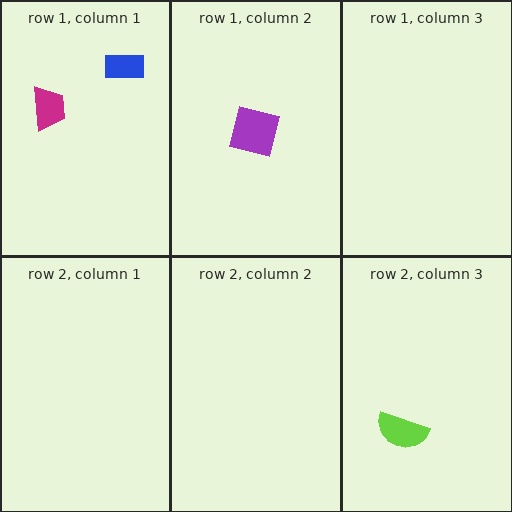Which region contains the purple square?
The row 1, column 2 region.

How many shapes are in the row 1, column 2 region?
1.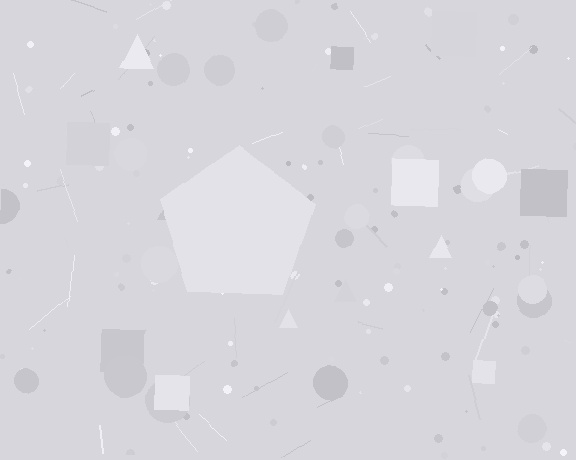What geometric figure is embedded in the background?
A pentagon is embedded in the background.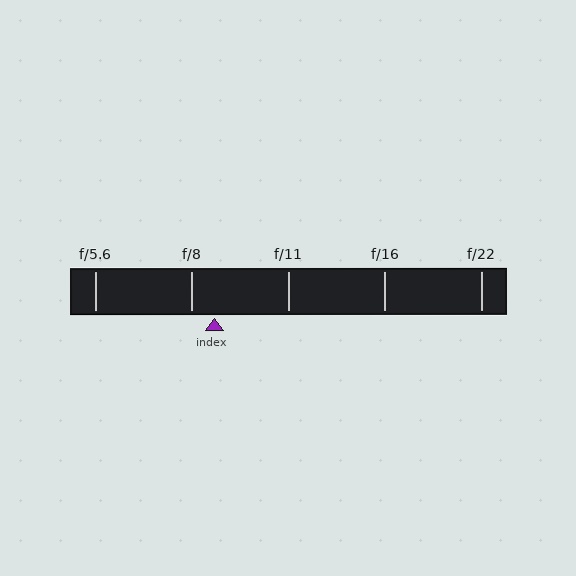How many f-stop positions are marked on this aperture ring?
There are 5 f-stop positions marked.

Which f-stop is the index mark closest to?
The index mark is closest to f/8.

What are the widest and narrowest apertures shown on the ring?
The widest aperture shown is f/5.6 and the narrowest is f/22.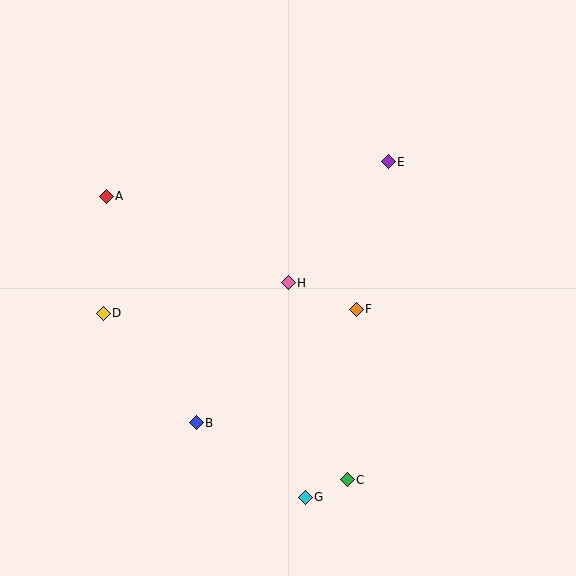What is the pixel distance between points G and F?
The distance between G and F is 195 pixels.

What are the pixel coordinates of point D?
Point D is at (103, 313).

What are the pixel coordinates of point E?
Point E is at (388, 162).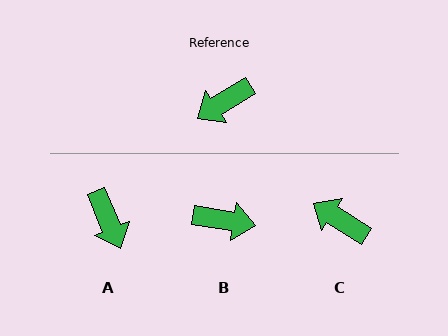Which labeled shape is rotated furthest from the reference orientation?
B, about 138 degrees away.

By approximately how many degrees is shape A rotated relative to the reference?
Approximately 81 degrees counter-clockwise.